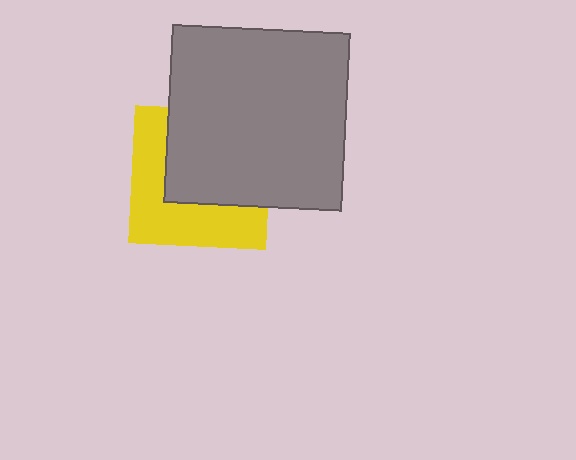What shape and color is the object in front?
The object in front is a gray square.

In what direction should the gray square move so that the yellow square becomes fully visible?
The gray square should move toward the upper-right. That is the shortest direction to clear the overlap and leave the yellow square fully visible.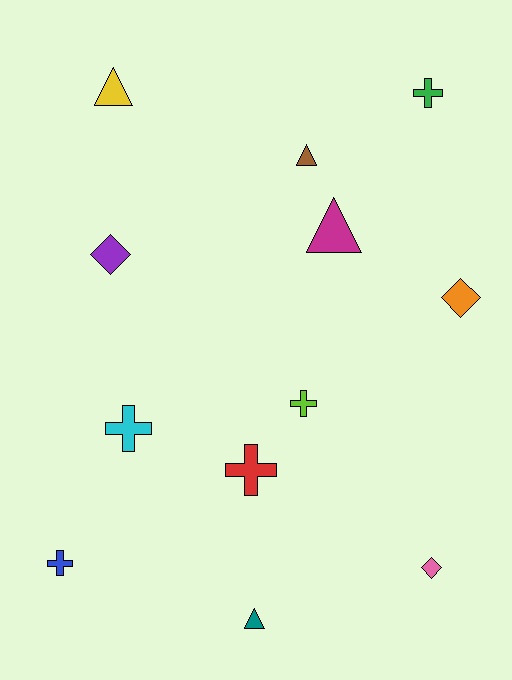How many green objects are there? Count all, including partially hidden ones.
There is 1 green object.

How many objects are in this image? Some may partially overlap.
There are 12 objects.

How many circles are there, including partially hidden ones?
There are no circles.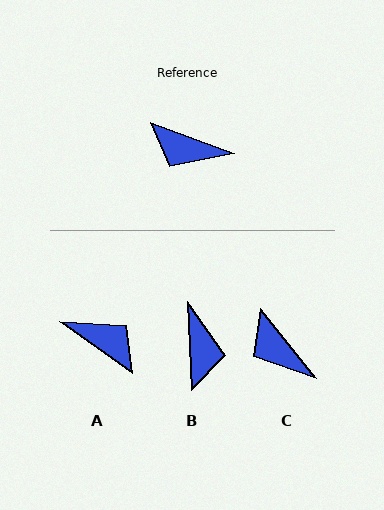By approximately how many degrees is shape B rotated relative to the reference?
Approximately 113 degrees counter-clockwise.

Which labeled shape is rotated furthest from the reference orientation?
A, about 165 degrees away.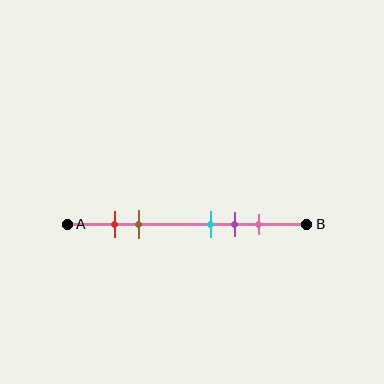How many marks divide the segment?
There are 5 marks dividing the segment.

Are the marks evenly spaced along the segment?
No, the marks are not evenly spaced.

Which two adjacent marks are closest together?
The red and brown marks are the closest adjacent pair.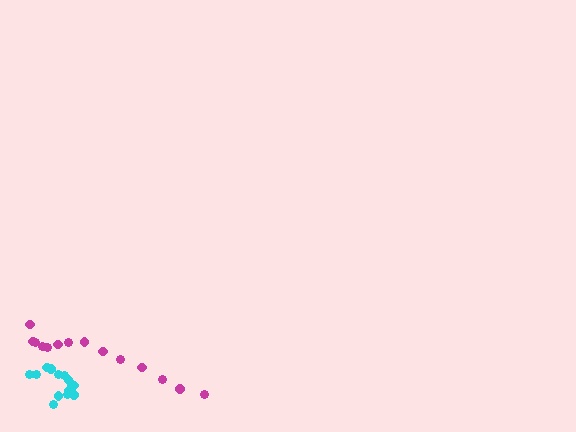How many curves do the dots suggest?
There are 2 distinct paths.